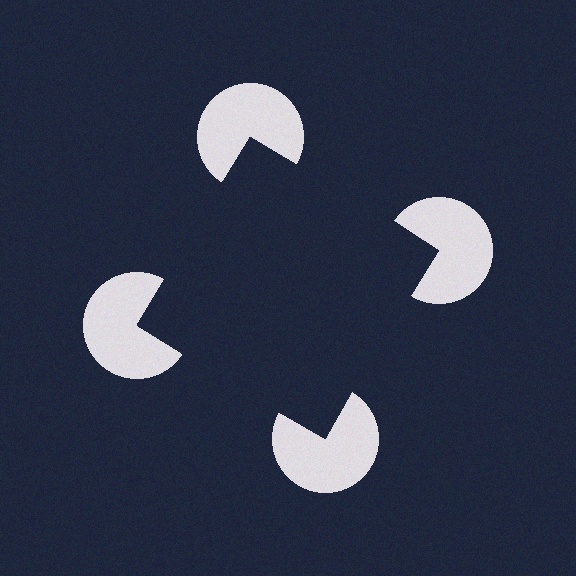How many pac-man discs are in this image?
There are 4 — one at each vertex of the illusory square.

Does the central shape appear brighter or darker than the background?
It typically appears slightly darker than the background, even though no actual brightness change is drawn.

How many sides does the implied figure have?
4 sides.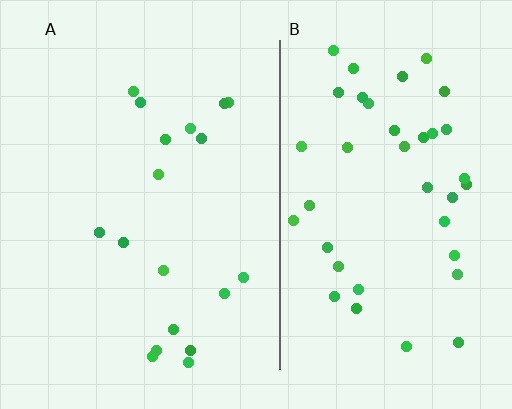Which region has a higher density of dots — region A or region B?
B (the right).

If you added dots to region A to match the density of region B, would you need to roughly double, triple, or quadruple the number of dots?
Approximately double.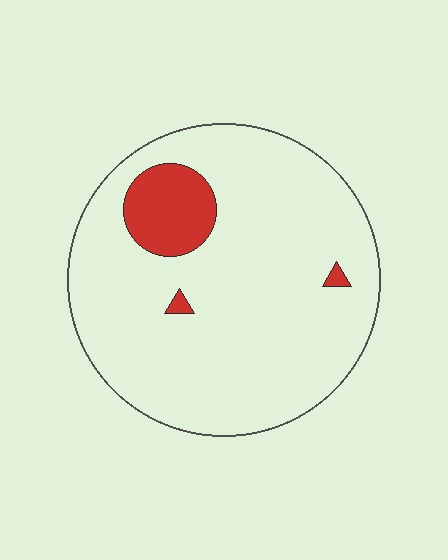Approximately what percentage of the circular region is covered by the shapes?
Approximately 10%.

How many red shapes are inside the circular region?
3.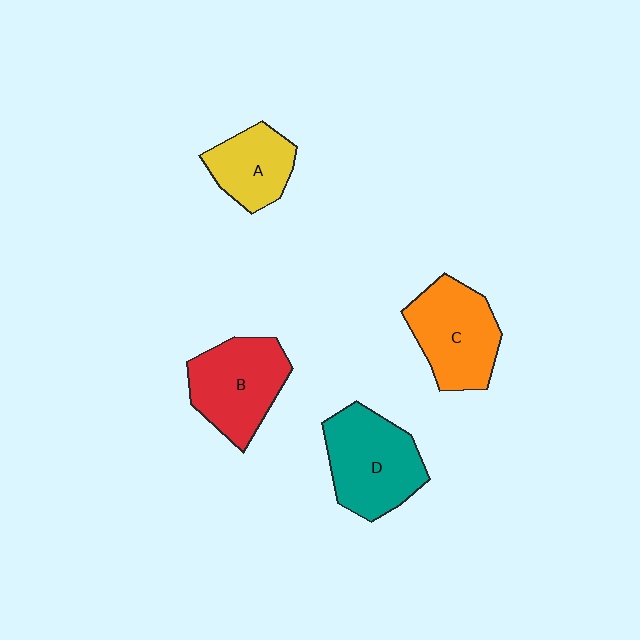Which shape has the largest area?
Shape D (teal).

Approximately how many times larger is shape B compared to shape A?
Approximately 1.4 times.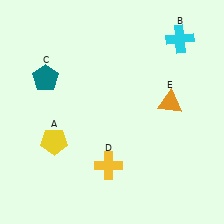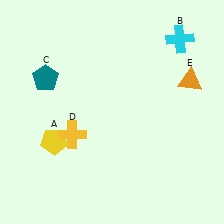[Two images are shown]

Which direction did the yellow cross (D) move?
The yellow cross (D) moved left.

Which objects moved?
The objects that moved are: the yellow cross (D), the orange triangle (E).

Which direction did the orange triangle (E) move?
The orange triangle (E) moved up.